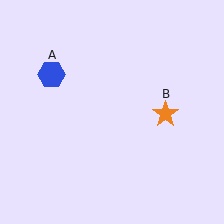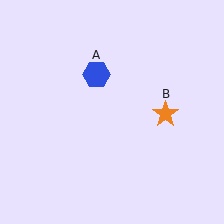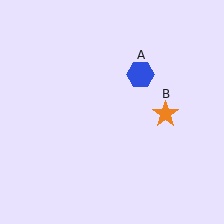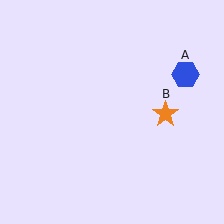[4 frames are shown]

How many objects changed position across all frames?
1 object changed position: blue hexagon (object A).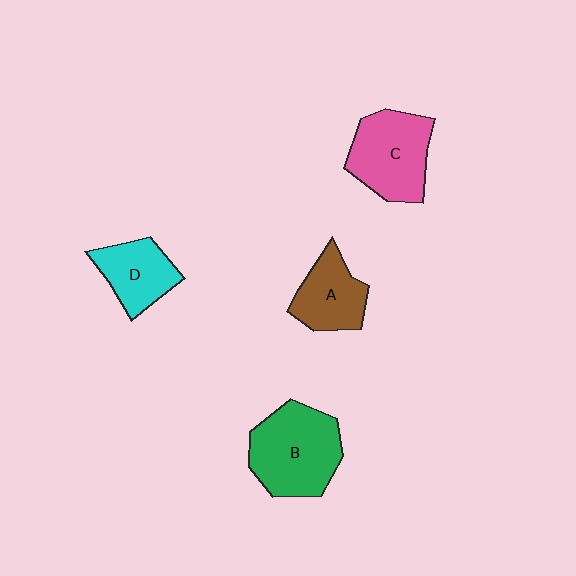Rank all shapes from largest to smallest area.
From largest to smallest: B (green), C (pink), A (brown), D (cyan).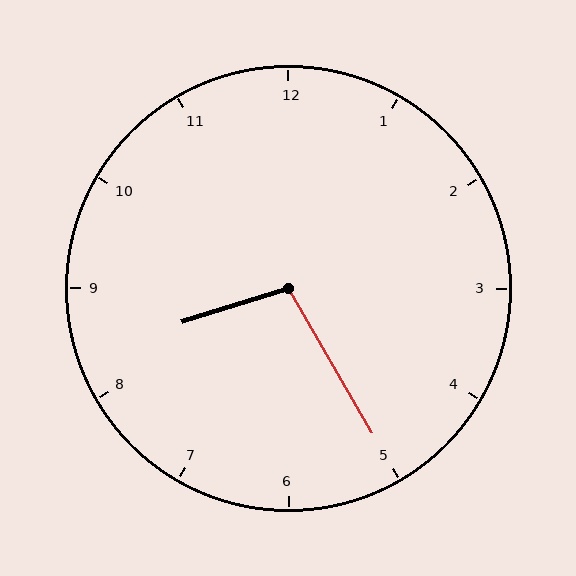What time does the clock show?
8:25.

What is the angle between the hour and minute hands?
Approximately 102 degrees.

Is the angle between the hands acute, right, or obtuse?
It is obtuse.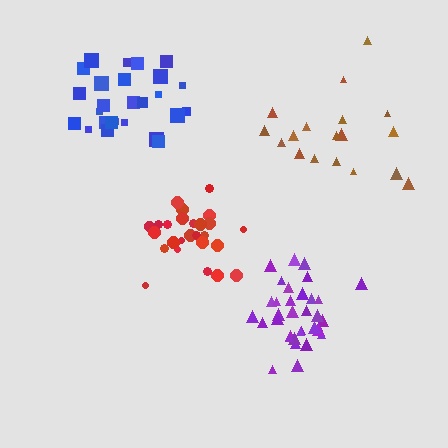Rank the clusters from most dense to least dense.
purple, red, blue, brown.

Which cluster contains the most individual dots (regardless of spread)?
Purple (34).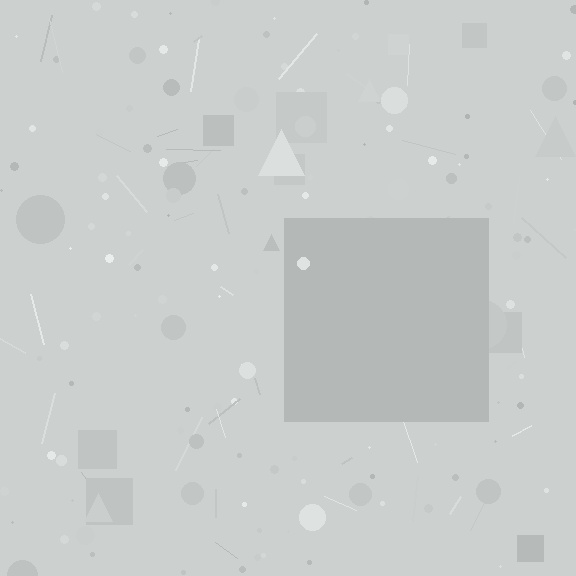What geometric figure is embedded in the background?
A square is embedded in the background.